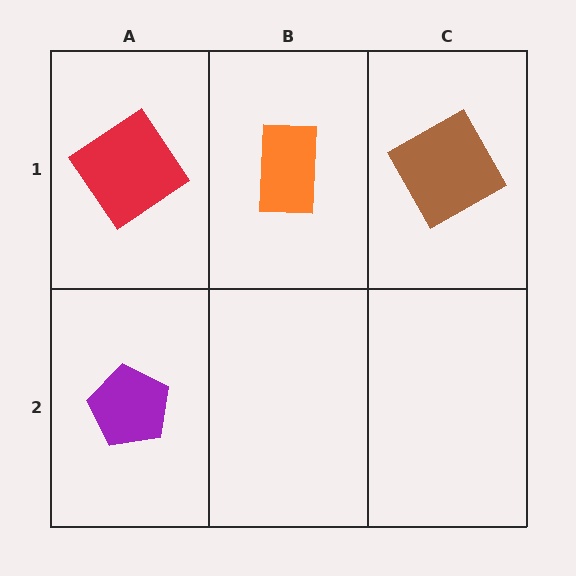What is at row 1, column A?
A red diamond.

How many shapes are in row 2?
1 shape.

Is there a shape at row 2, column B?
No, that cell is empty.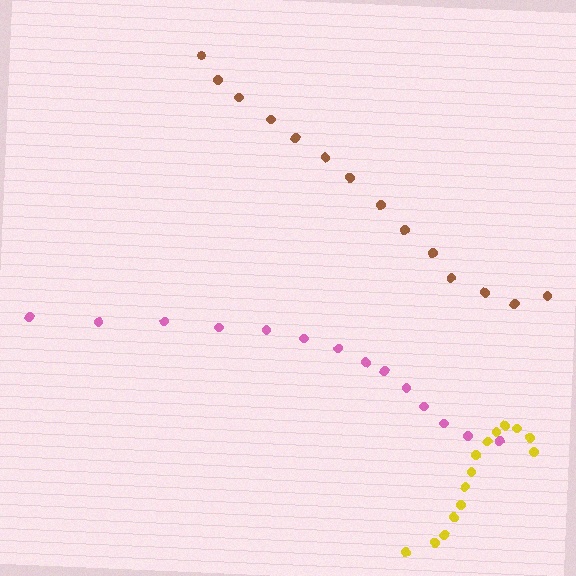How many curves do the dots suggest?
There are 3 distinct paths.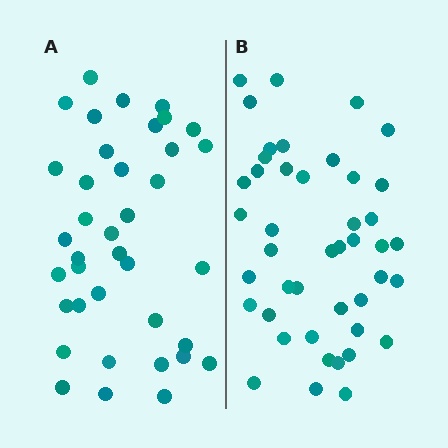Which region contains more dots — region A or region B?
Region B (the right region) has more dots.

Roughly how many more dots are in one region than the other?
Region B has about 6 more dots than region A.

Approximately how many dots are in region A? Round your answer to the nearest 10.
About 40 dots. (The exact count is 38, which rounds to 40.)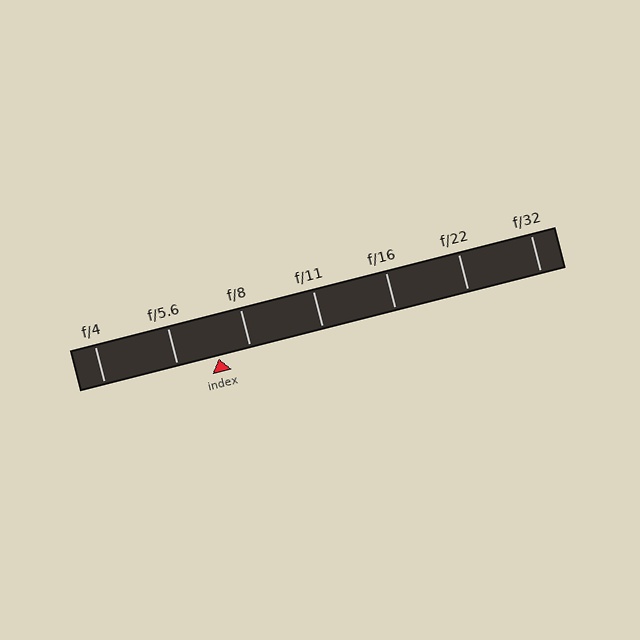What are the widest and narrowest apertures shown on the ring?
The widest aperture shown is f/4 and the narrowest is f/32.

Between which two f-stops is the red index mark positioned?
The index mark is between f/5.6 and f/8.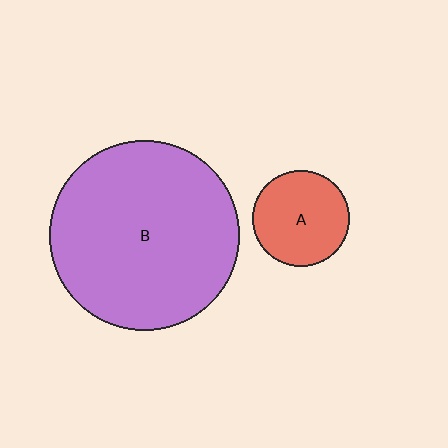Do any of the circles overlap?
No, none of the circles overlap.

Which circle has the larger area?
Circle B (purple).